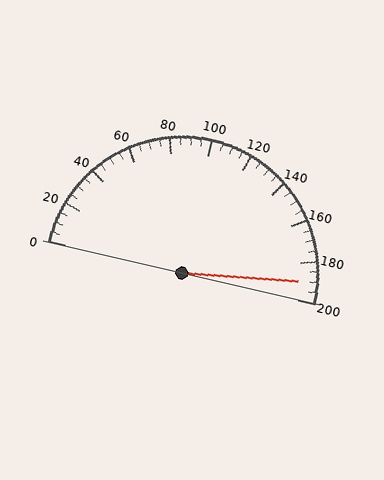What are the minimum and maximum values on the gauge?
The gauge ranges from 0 to 200.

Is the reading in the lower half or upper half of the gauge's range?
The reading is in the upper half of the range (0 to 200).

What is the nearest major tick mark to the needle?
The nearest major tick mark is 200.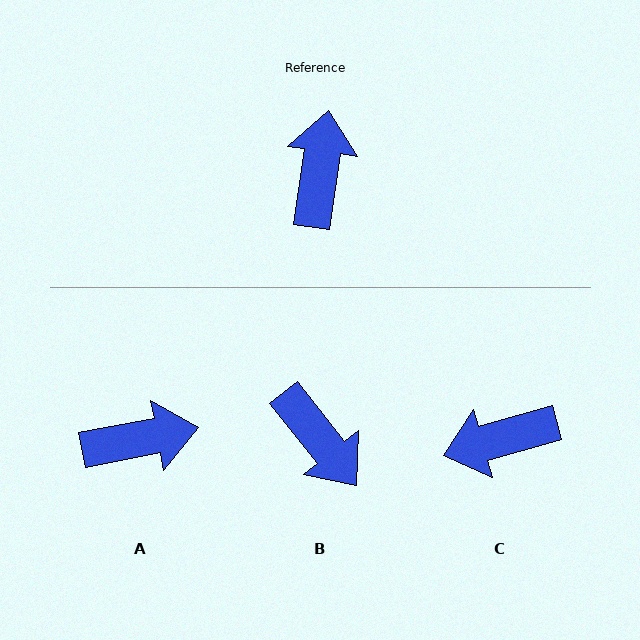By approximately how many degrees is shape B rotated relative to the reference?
Approximately 134 degrees clockwise.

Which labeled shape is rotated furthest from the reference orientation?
B, about 134 degrees away.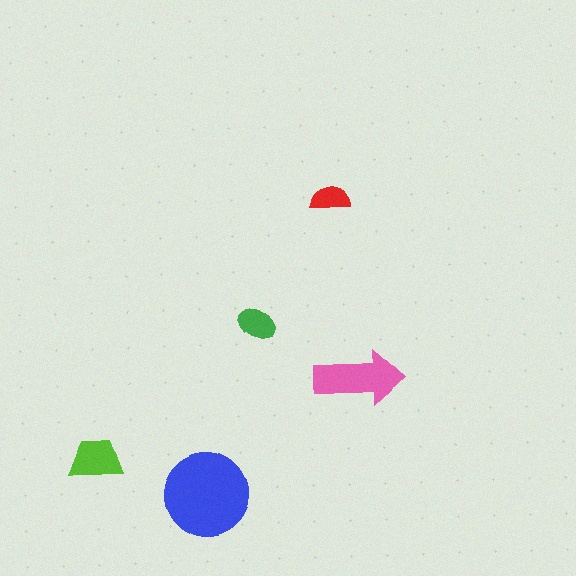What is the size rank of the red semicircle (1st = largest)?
5th.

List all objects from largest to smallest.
The blue circle, the pink arrow, the lime trapezoid, the green ellipse, the red semicircle.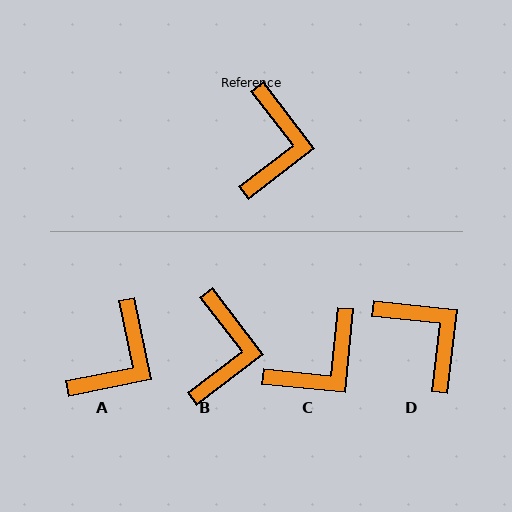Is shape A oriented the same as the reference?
No, it is off by about 26 degrees.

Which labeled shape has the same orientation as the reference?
B.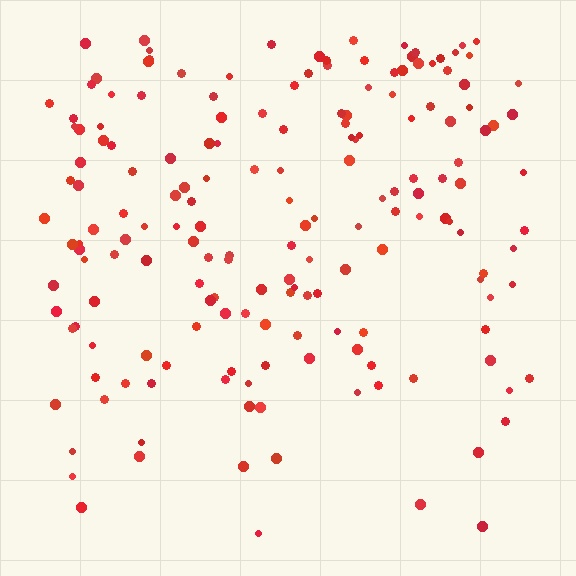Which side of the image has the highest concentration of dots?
The top.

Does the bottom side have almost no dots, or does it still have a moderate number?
Still a moderate number, just noticeably fewer than the top.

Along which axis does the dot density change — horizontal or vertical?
Vertical.